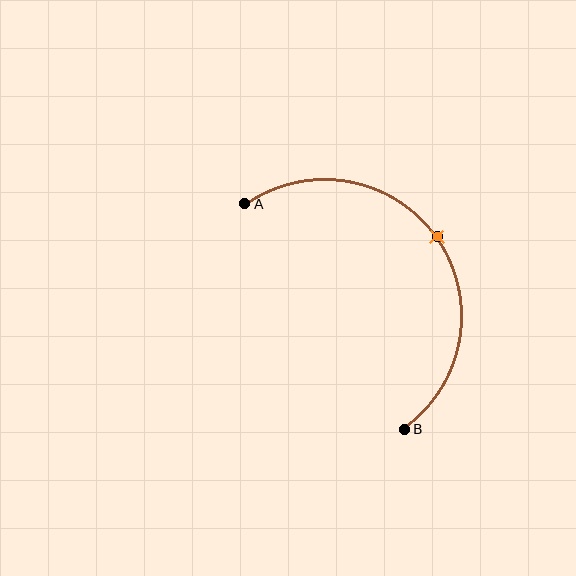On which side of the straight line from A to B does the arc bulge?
The arc bulges above and to the right of the straight line connecting A and B.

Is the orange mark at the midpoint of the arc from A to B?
Yes. The orange mark lies on the arc at equal arc-length from both A and B — it is the arc midpoint.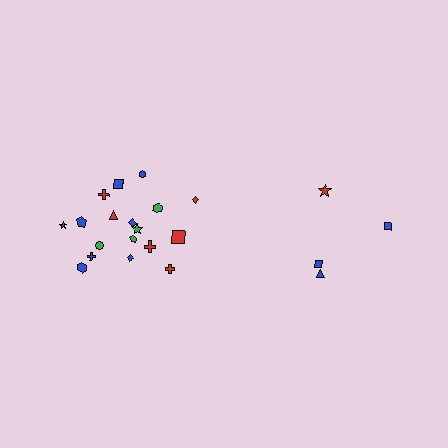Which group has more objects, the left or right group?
The left group.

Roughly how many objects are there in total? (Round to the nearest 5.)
Roughly 20 objects in total.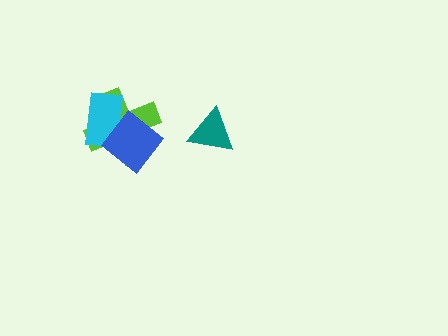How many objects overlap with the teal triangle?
0 objects overlap with the teal triangle.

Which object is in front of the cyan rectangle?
The blue diamond is in front of the cyan rectangle.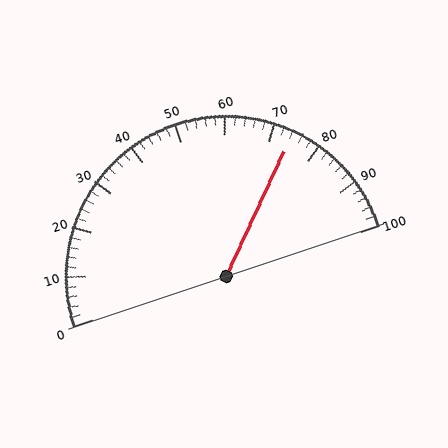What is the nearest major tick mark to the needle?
The nearest major tick mark is 70.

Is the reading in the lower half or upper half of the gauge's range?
The reading is in the upper half of the range (0 to 100).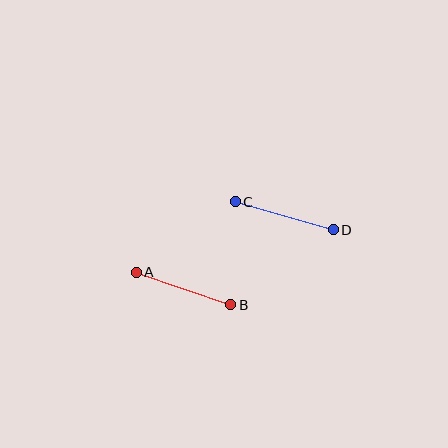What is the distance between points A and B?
The distance is approximately 100 pixels.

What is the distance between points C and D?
The distance is approximately 102 pixels.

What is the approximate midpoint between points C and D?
The midpoint is at approximately (284, 216) pixels.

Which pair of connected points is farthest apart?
Points C and D are farthest apart.